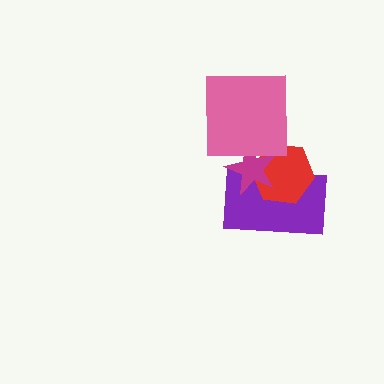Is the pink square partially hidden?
No, no other shape covers it.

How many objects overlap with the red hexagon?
2 objects overlap with the red hexagon.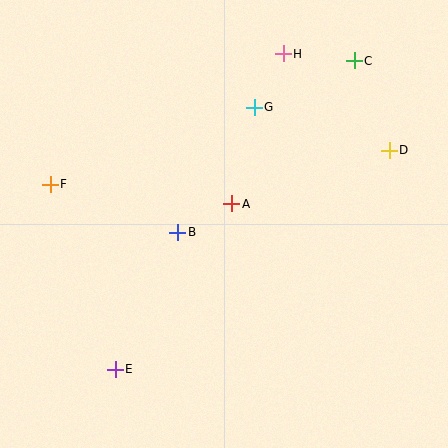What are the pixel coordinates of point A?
Point A is at (232, 204).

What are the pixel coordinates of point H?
Point H is at (283, 54).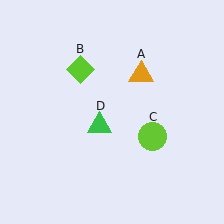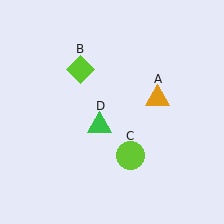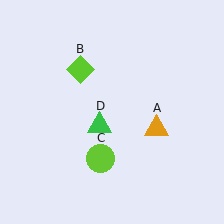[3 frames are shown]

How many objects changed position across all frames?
2 objects changed position: orange triangle (object A), lime circle (object C).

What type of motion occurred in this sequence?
The orange triangle (object A), lime circle (object C) rotated clockwise around the center of the scene.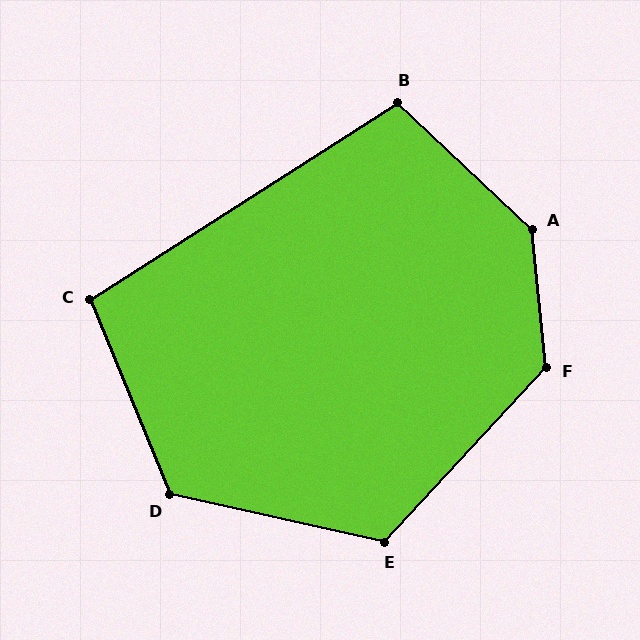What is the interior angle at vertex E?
Approximately 120 degrees (obtuse).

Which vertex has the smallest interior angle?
C, at approximately 101 degrees.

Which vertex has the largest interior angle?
A, at approximately 139 degrees.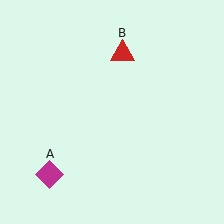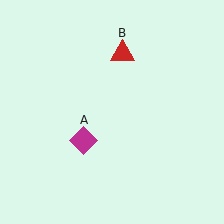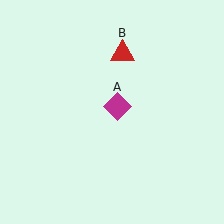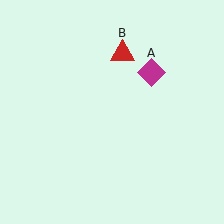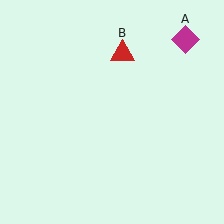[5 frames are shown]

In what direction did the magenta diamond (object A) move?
The magenta diamond (object A) moved up and to the right.